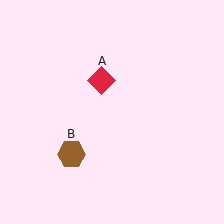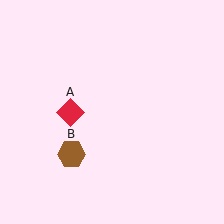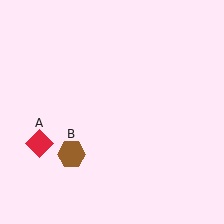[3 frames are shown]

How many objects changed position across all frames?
1 object changed position: red diamond (object A).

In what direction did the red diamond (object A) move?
The red diamond (object A) moved down and to the left.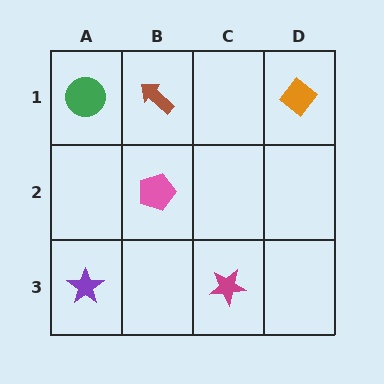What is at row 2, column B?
A pink pentagon.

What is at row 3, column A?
A purple star.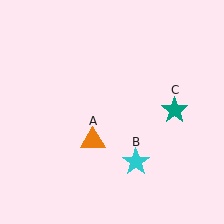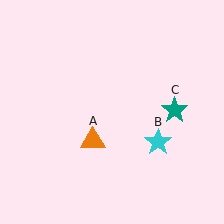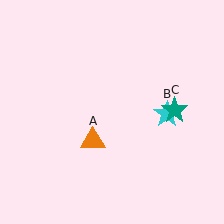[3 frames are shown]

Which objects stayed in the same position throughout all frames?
Orange triangle (object A) and teal star (object C) remained stationary.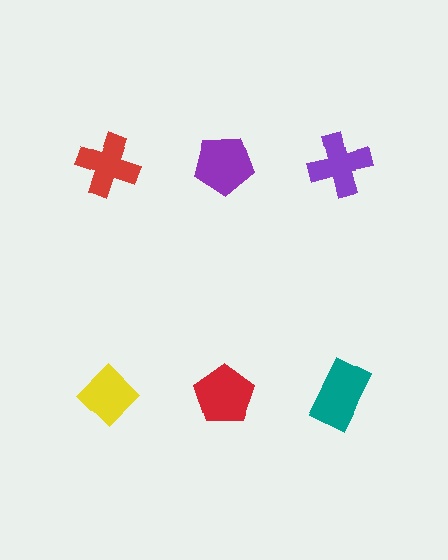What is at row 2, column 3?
A teal rectangle.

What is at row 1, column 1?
A red cross.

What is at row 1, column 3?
A purple cross.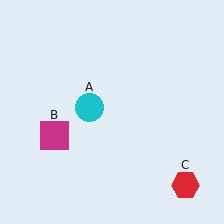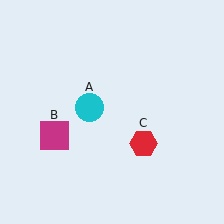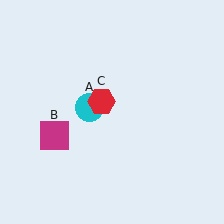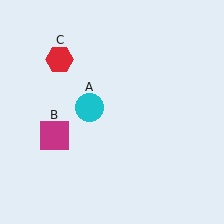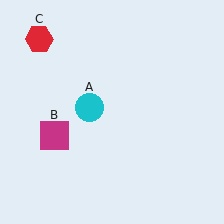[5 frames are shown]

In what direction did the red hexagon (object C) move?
The red hexagon (object C) moved up and to the left.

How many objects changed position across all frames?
1 object changed position: red hexagon (object C).